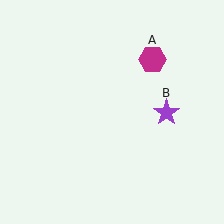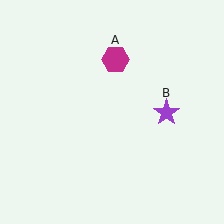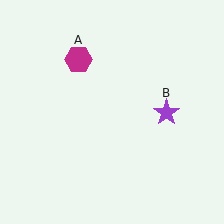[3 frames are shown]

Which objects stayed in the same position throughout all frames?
Purple star (object B) remained stationary.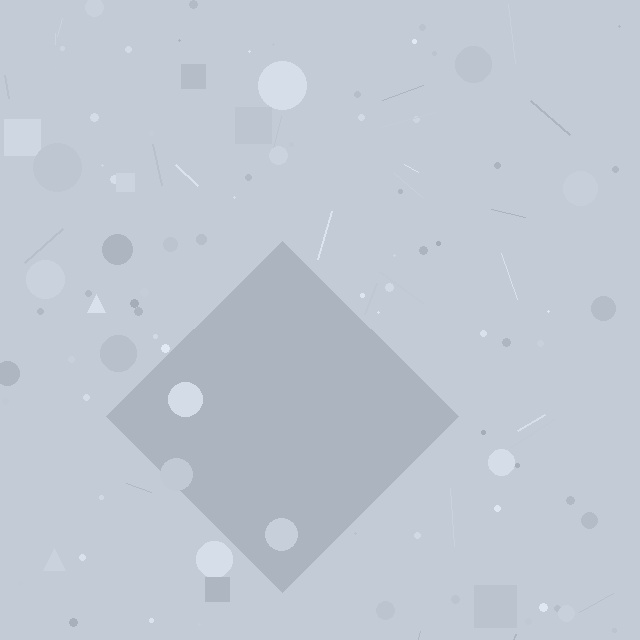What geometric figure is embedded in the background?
A diamond is embedded in the background.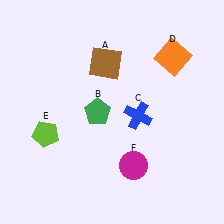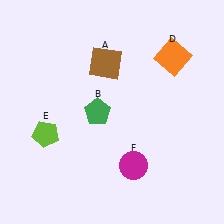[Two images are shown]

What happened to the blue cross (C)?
The blue cross (C) was removed in Image 2. It was in the bottom-right area of Image 1.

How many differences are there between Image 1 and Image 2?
There is 1 difference between the two images.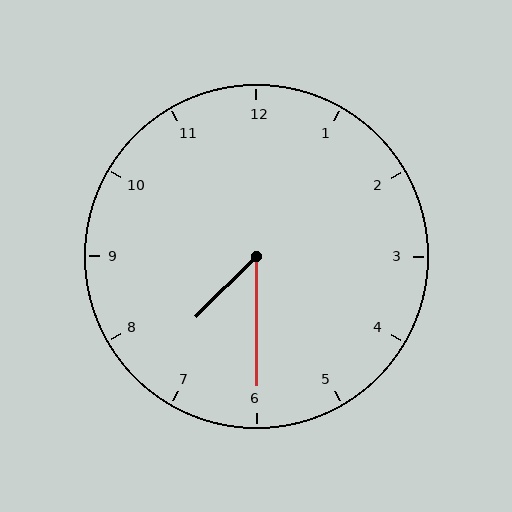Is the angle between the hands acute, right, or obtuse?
It is acute.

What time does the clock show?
7:30.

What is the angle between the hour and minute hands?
Approximately 45 degrees.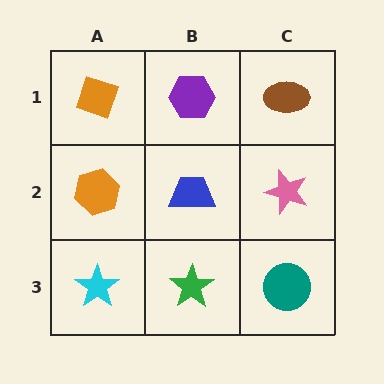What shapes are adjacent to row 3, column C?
A pink star (row 2, column C), a green star (row 3, column B).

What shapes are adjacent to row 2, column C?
A brown ellipse (row 1, column C), a teal circle (row 3, column C), a blue trapezoid (row 2, column B).